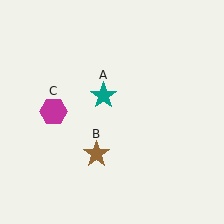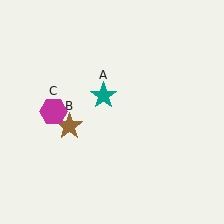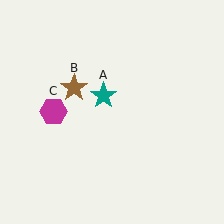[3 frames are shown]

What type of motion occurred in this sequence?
The brown star (object B) rotated clockwise around the center of the scene.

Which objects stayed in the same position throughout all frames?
Teal star (object A) and magenta hexagon (object C) remained stationary.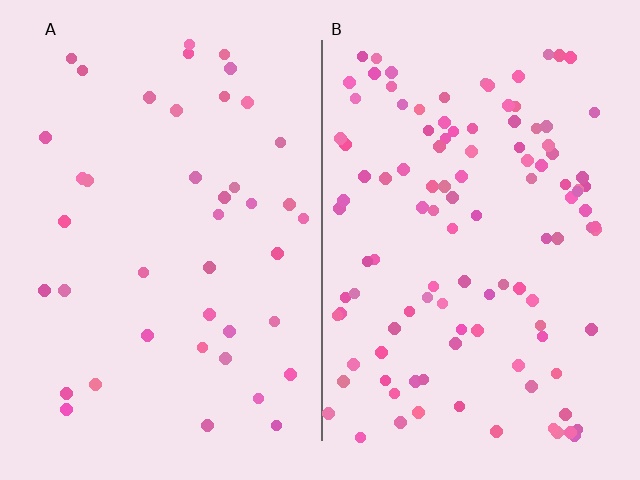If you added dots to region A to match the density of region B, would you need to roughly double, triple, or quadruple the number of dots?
Approximately triple.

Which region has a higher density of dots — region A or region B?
B (the right).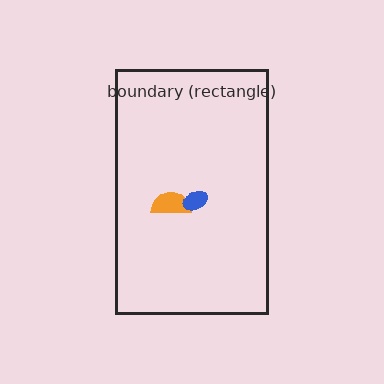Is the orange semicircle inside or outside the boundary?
Inside.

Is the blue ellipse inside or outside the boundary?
Inside.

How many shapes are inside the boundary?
2 inside, 0 outside.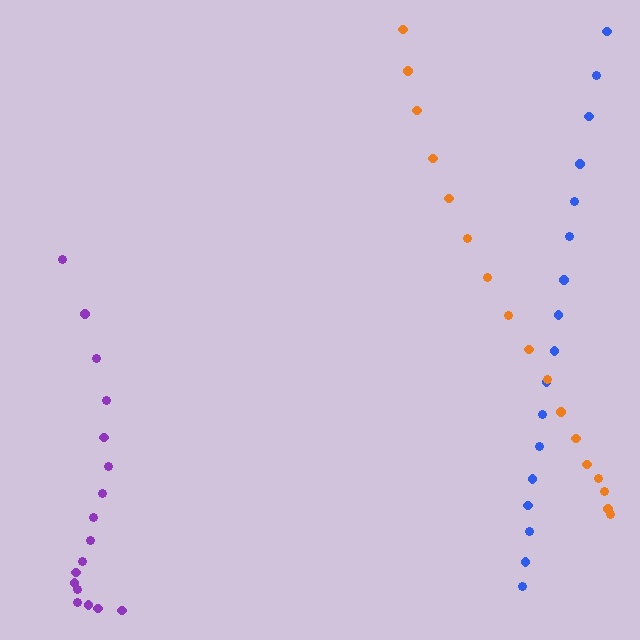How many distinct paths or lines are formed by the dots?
There are 3 distinct paths.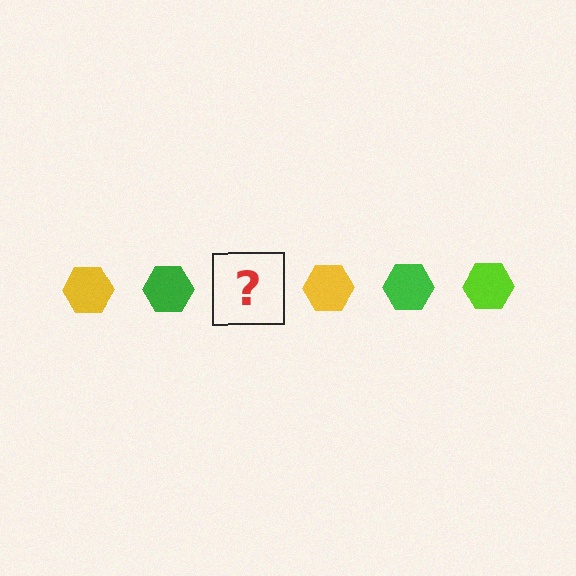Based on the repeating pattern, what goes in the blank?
The blank should be a lime hexagon.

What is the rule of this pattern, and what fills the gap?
The rule is that the pattern cycles through yellow, green, lime hexagons. The gap should be filled with a lime hexagon.